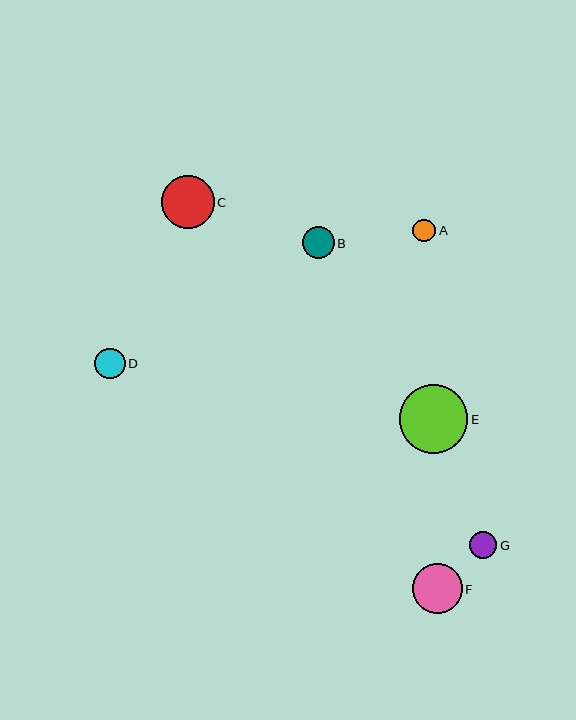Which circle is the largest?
Circle E is the largest with a size of approximately 69 pixels.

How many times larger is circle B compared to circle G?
Circle B is approximately 1.2 times the size of circle G.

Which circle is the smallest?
Circle A is the smallest with a size of approximately 23 pixels.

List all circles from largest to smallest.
From largest to smallest: E, C, F, B, D, G, A.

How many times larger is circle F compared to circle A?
Circle F is approximately 2.2 times the size of circle A.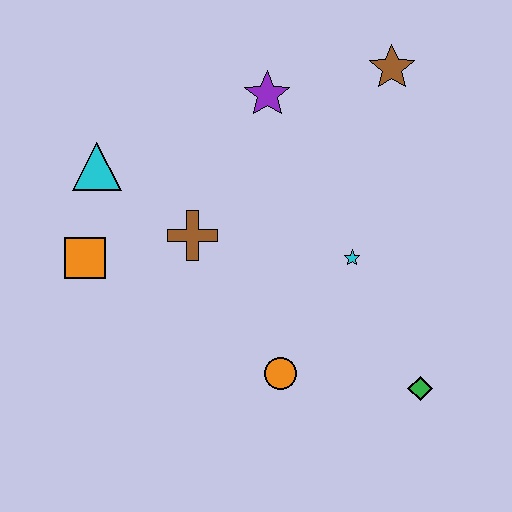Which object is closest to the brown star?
The purple star is closest to the brown star.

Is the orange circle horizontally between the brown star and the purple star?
Yes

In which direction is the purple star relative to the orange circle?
The purple star is above the orange circle.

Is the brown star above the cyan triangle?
Yes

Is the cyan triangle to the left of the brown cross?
Yes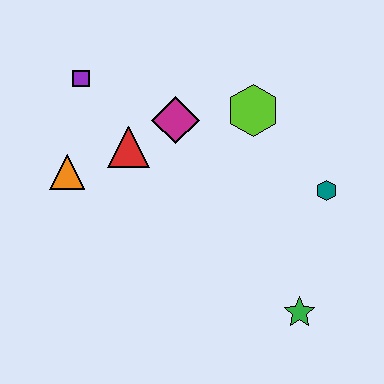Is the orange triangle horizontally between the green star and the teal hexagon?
No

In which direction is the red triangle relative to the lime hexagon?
The red triangle is to the left of the lime hexagon.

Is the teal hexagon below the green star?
No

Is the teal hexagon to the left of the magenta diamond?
No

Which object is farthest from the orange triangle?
The green star is farthest from the orange triangle.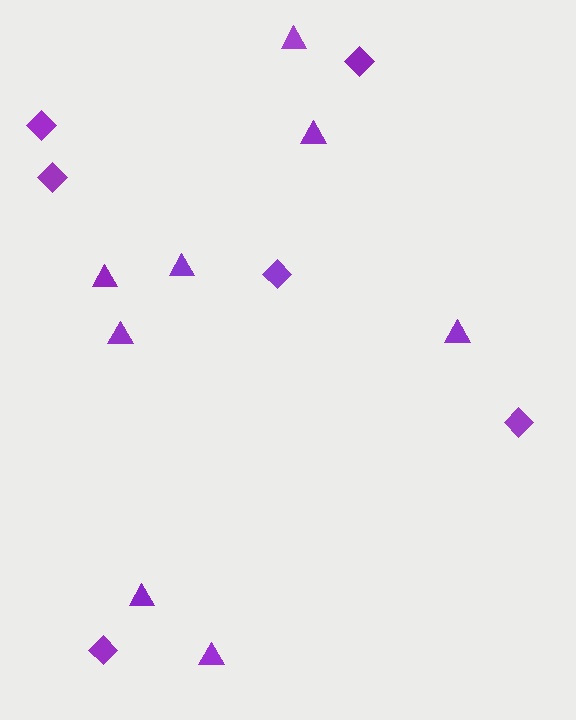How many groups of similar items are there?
There are 2 groups: one group of triangles (8) and one group of diamonds (6).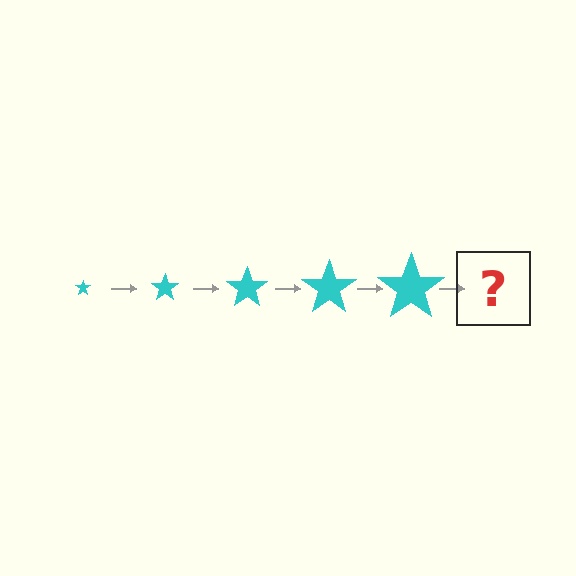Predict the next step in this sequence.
The next step is a cyan star, larger than the previous one.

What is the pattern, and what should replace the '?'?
The pattern is that the star gets progressively larger each step. The '?' should be a cyan star, larger than the previous one.